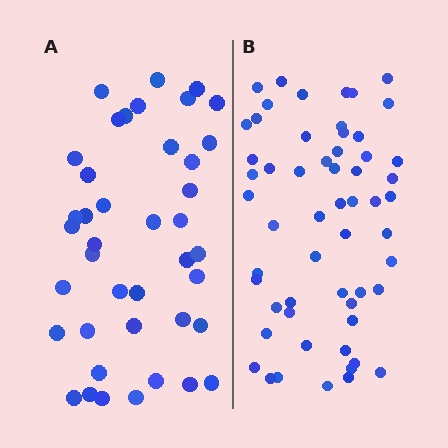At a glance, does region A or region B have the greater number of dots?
Region B (the right region) has more dots.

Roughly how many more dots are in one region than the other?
Region B has approximately 15 more dots than region A.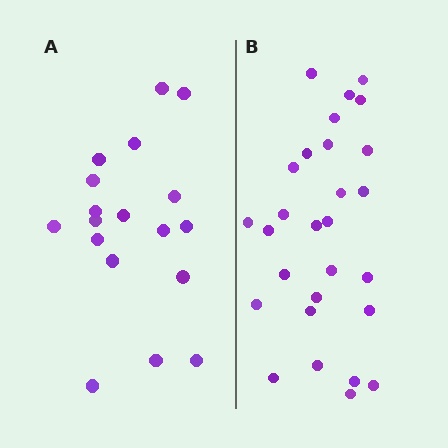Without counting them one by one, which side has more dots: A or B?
Region B (the right region) has more dots.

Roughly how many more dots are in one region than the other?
Region B has roughly 10 or so more dots than region A.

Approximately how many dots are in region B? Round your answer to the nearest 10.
About 30 dots. (The exact count is 28, which rounds to 30.)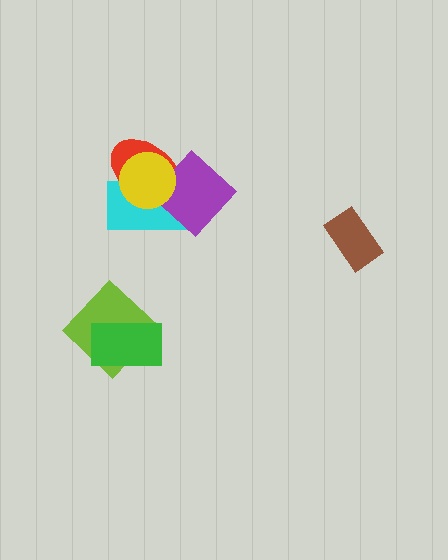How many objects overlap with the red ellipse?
3 objects overlap with the red ellipse.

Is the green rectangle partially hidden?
No, no other shape covers it.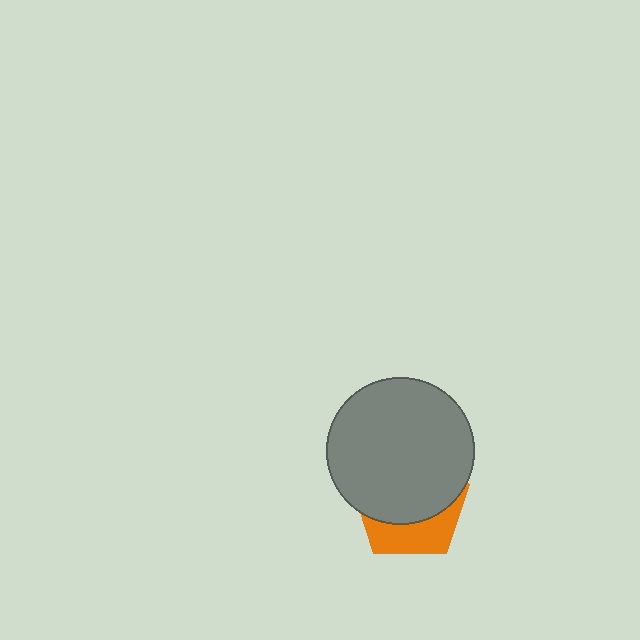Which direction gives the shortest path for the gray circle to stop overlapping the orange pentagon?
Moving up gives the shortest separation.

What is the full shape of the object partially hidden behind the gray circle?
The partially hidden object is an orange pentagon.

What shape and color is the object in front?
The object in front is a gray circle.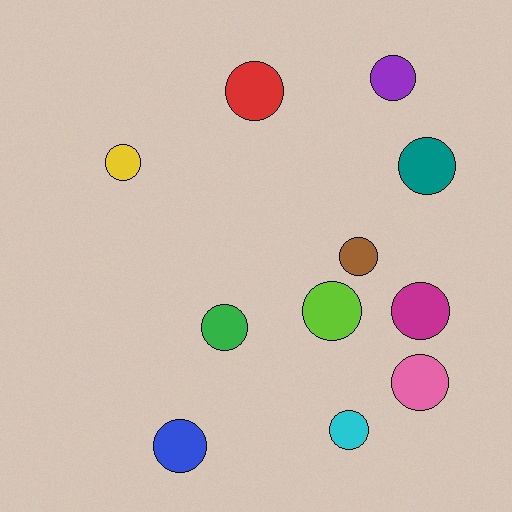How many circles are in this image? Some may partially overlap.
There are 11 circles.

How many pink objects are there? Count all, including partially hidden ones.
There is 1 pink object.